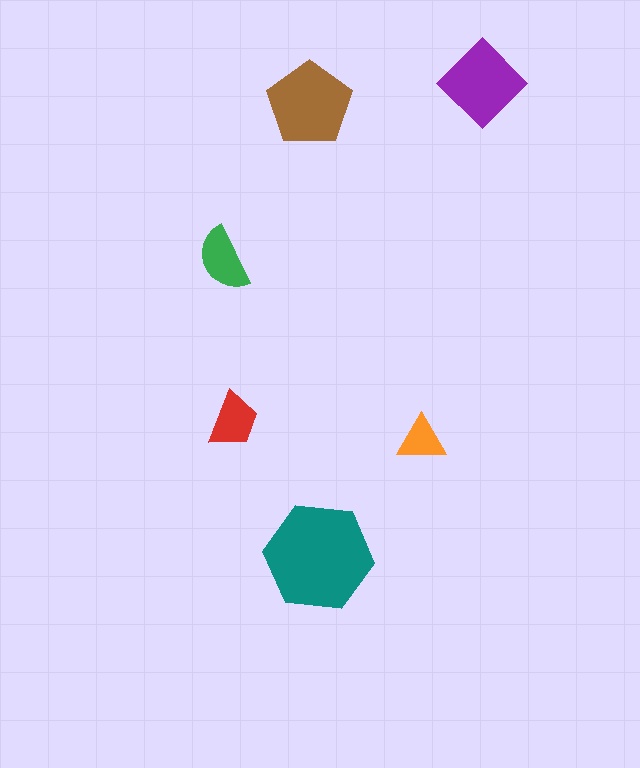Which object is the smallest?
The orange triangle.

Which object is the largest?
The teal hexagon.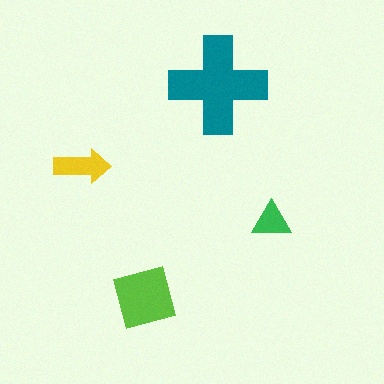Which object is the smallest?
The green triangle.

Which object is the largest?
The teal cross.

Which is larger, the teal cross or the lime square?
The teal cross.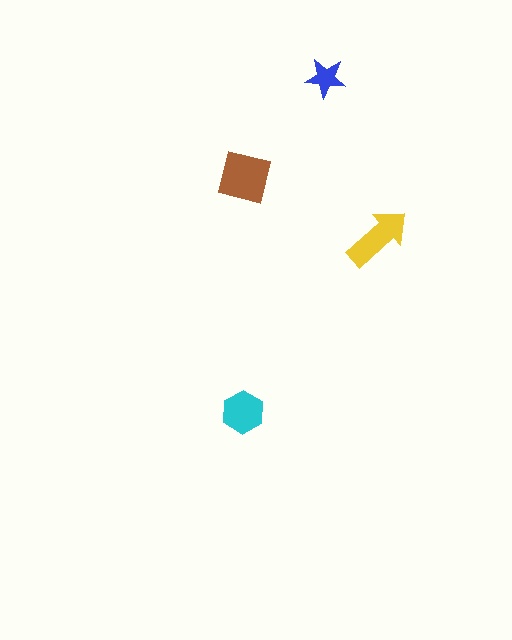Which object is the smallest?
The blue star.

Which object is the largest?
The brown square.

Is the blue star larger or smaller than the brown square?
Smaller.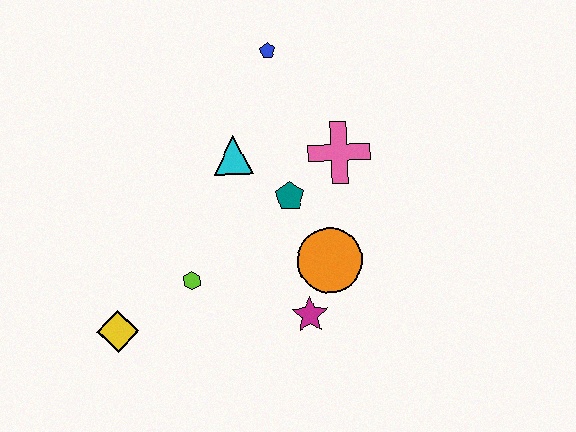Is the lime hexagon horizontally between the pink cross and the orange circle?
No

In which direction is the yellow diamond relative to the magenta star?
The yellow diamond is to the left of the magenta star.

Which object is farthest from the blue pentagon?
The yellow diamond is farthest from the blue pentagon.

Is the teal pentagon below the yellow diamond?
No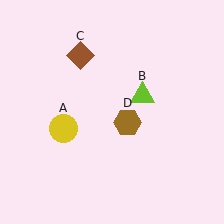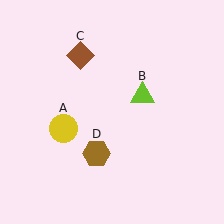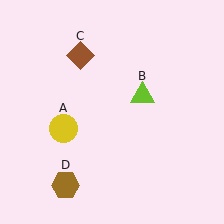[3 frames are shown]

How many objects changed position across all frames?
1 object changed position: brown hexagon (object D).